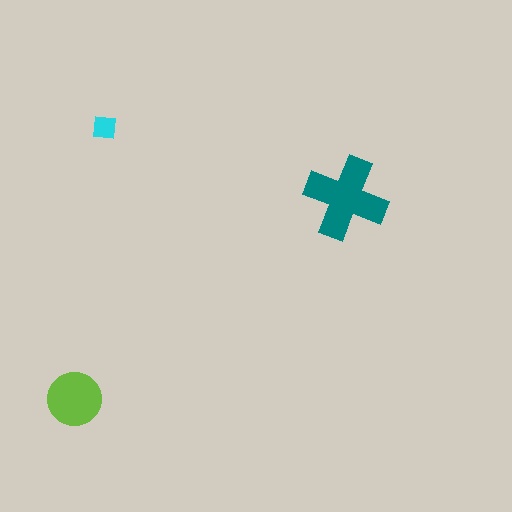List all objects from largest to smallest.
The teal cross, the lime circle, the cyan square.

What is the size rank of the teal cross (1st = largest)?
1st.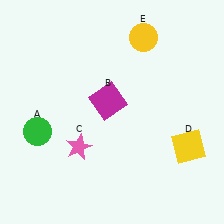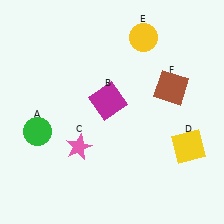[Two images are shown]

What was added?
A brown square (F) was added in Image 2.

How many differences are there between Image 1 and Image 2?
There is 1 difference between the two images.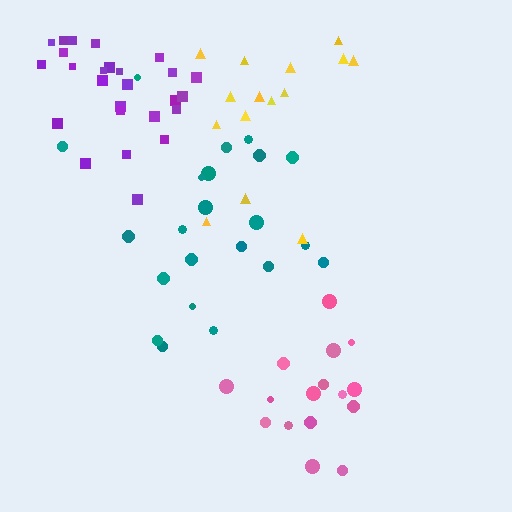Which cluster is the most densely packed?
Purple.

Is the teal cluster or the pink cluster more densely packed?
Pink.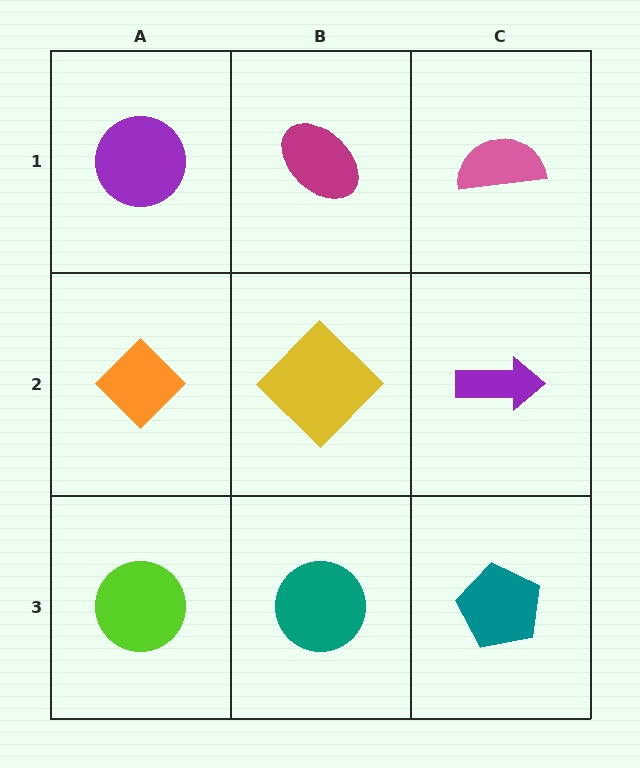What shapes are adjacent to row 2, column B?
A magenta ellipse (row 1, column B), a teal circle (row 3, column B), an orange diamond (row 2, column A), a purple arrow (row 2, column C).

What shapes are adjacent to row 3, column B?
A yellow diamond (row 2, column B), a lime circle (row 3, column A), a teal pentagon (row 3, column C).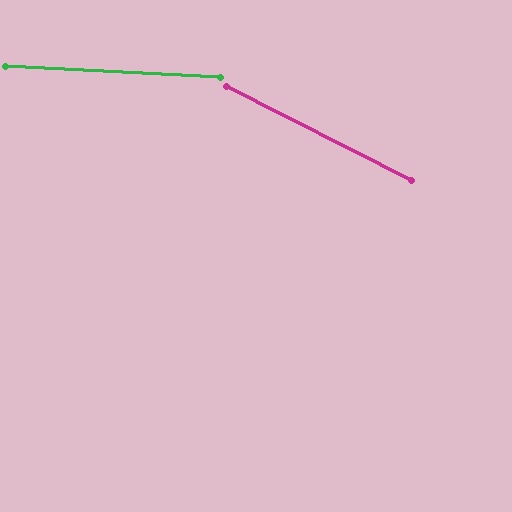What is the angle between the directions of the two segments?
Approximately 24 degrees.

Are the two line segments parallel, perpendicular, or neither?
Neither parallel nor perpendicular — they differ by about 24°.